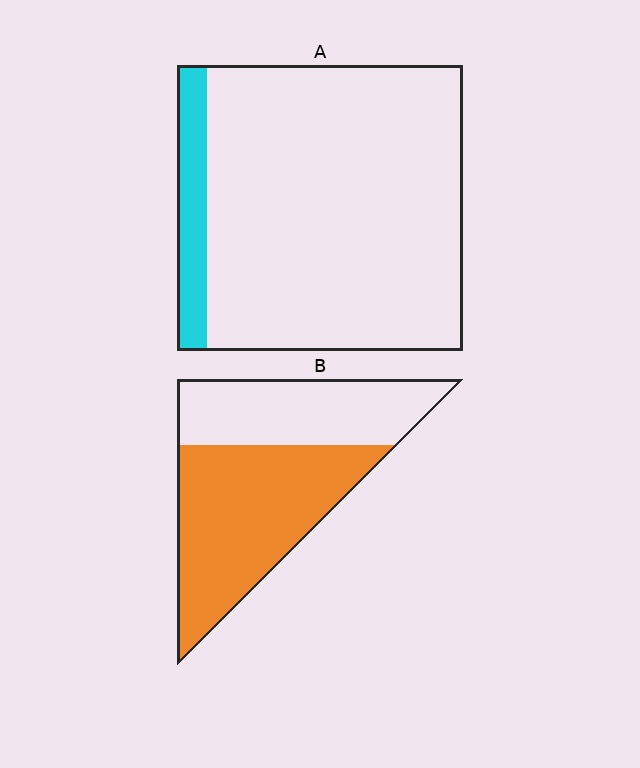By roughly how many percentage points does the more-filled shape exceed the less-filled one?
By roughly 50 percentage points (B over A).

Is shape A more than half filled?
No.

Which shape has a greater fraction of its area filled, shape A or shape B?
Shape B.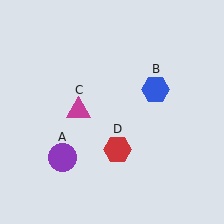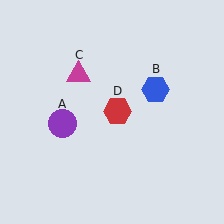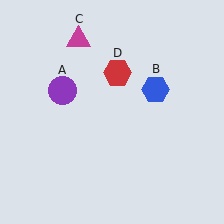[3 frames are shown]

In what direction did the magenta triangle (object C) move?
The magenta triangle (object C) moved up.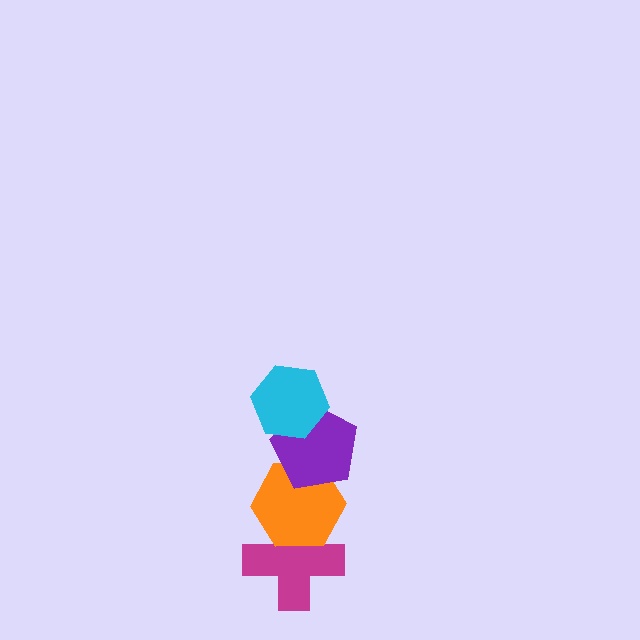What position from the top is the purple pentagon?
The purple pentagon is 2nd from the top.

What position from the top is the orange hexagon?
The orange hexagon is 3rd from the top.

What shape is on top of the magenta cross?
The orange hexagon is on top of the magenta cross.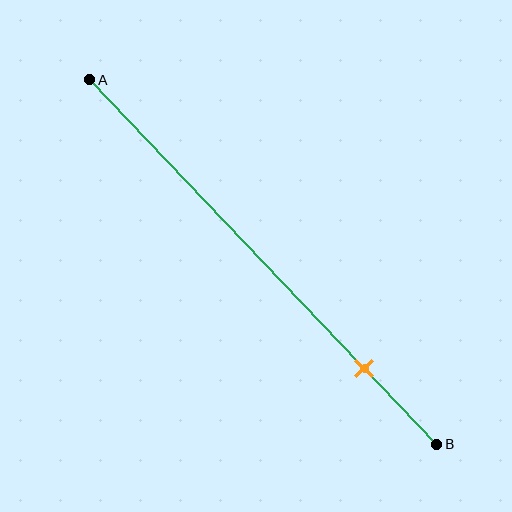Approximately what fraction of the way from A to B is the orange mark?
The orange mark is approximately 80% of the way from A to B.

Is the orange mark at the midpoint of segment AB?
No, the mark is at about 80% from A, not at the 50% midpoint.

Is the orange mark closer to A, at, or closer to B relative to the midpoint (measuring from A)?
The orange mark is closer to point B than the midpoint of segment AB.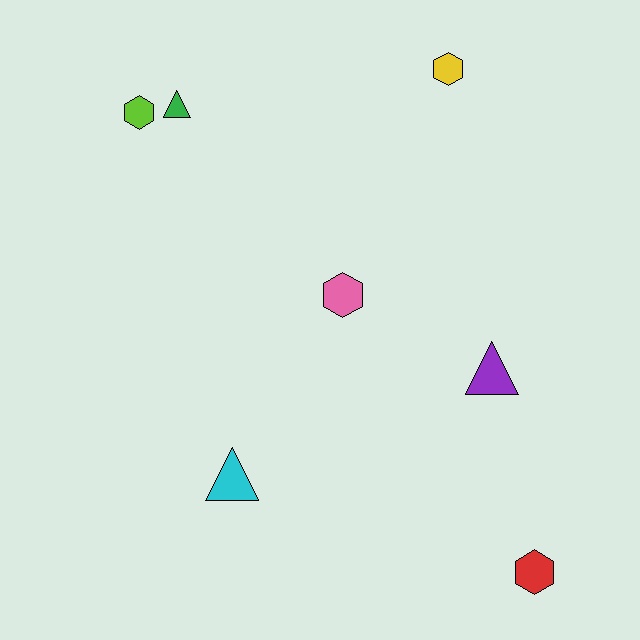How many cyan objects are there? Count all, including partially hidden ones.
There is 1 cyan object.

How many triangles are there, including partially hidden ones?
There are 3 triangles.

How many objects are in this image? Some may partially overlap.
There are 7 objects.